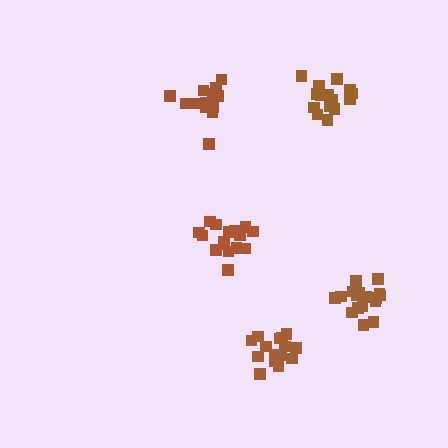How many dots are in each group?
Group 1: 16 dots, Group 2: 16 dots, Group 3: 14 dots, Group 4: 17 dots, Group 5: 17 dots (80 total).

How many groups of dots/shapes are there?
There are 5 groups.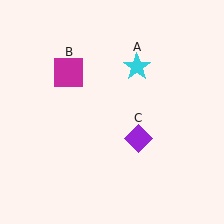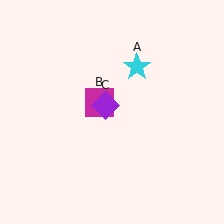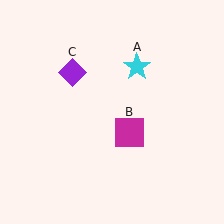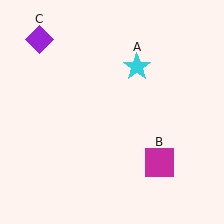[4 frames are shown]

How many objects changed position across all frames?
2 objects changed position: magenta square (object B), purple diamond (object C).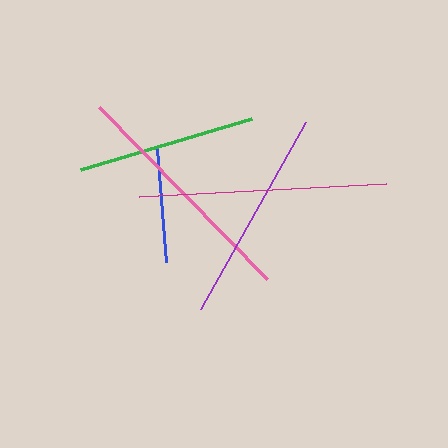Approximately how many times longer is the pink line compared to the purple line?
The pink line is approximately 1.1 times the length of the purple line.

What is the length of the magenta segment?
The magenta segment is approximately 248 pixels long.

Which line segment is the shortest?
The blue line is the shortest at approximately 113 pixels.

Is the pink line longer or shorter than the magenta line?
The magenta line is longer than the pink line.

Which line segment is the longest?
The magenta line is the longest at approximately 248 pixels.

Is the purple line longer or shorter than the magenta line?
The magenta line is longer than the purple line.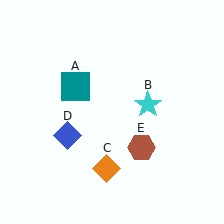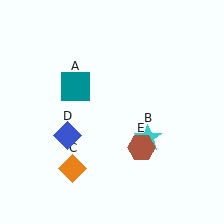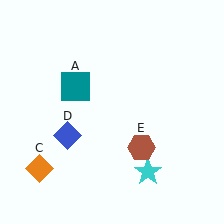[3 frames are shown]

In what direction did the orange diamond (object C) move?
The orange diamond (object C) moved left.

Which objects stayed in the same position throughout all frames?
Teal square (object A) and blue diamond (object D) and brown hexagon (object E) remained stationary.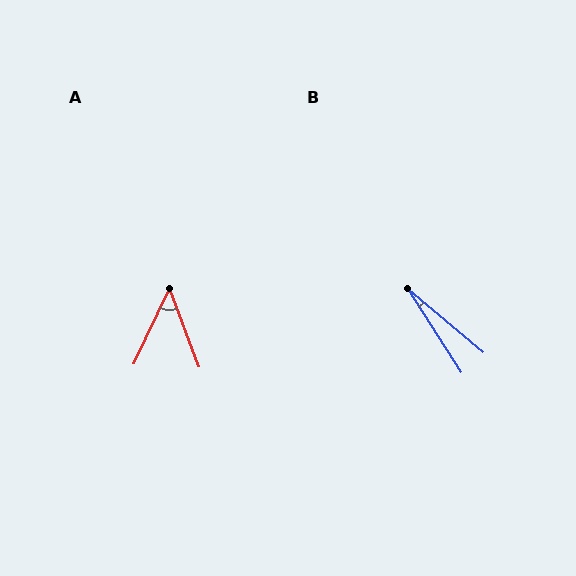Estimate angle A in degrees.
Approximately 45 degrees.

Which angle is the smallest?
B, at approximately 17 degrees.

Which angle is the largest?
A, at approximately 45 degrees.